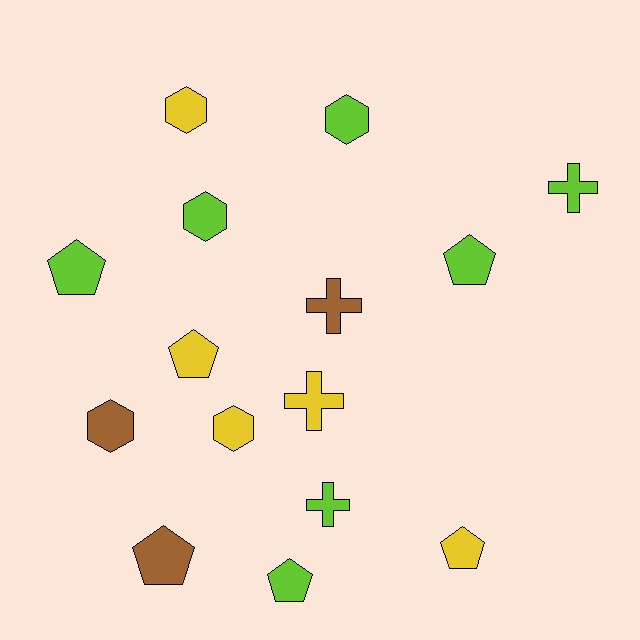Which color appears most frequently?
Lime, with 7 objects.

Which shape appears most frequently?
Pentagon, with 6 objects.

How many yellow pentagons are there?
There are 2 yellow pentagons.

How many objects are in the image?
There are 15 objects.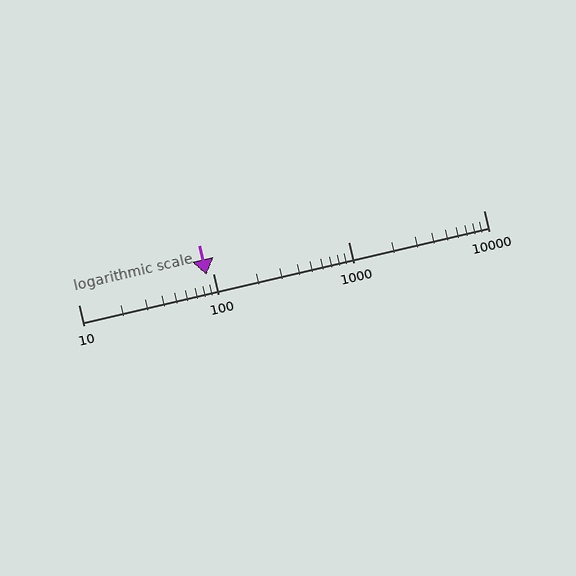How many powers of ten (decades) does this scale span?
The scale spans 3 decades, from 10 to 10000.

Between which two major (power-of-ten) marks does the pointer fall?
The pointer is between 10 and 100.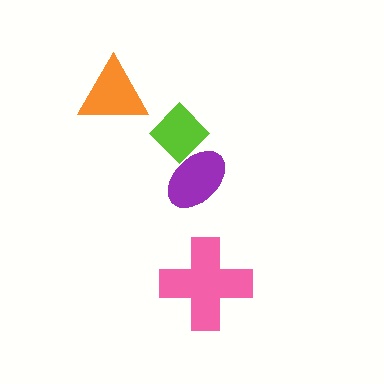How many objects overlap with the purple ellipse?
1 object overlaps with the purple ellipse.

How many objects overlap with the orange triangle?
0 objects overlap with the orange triangle.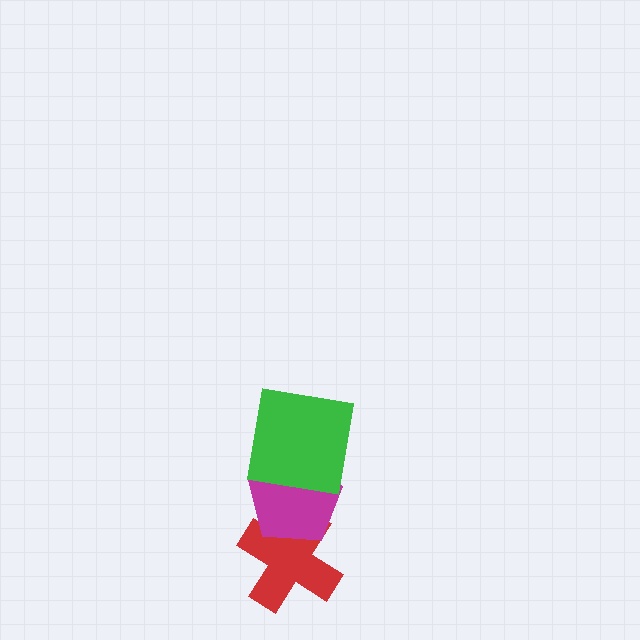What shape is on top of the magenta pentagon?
The green square is on top of the magenta pentagon.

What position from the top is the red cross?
The red cross is 3rd from the top.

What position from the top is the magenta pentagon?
The magenta pentagon is 2nd from the top.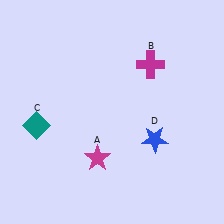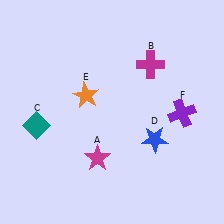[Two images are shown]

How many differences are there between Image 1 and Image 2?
There are 2 differences between the two images.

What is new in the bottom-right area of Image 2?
A purple cross (F) was added in the bottom-right area of Image 2.